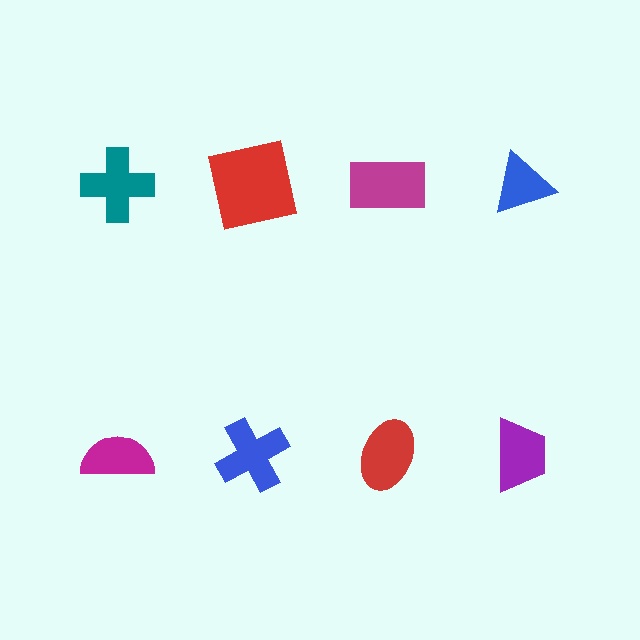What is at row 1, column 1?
A teal cross.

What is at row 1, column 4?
A blue triangle.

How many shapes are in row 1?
4 shapes.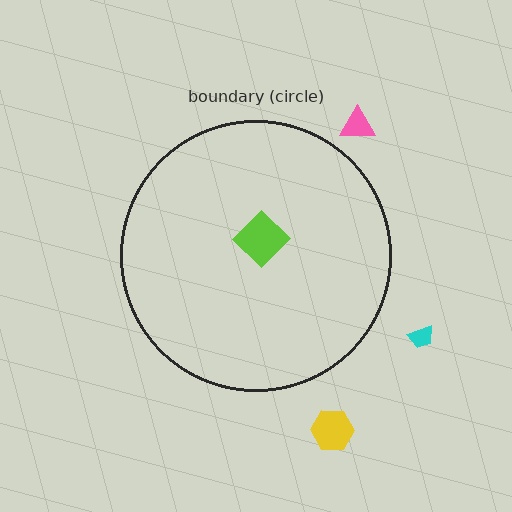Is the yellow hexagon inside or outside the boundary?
Outside.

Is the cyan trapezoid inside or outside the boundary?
Outside.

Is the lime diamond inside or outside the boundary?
Inside.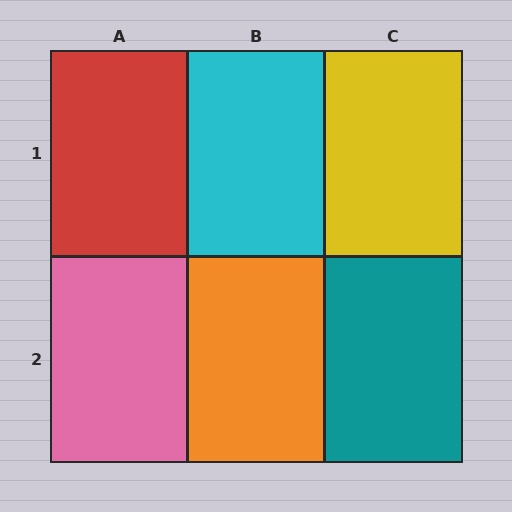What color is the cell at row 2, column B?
Orange.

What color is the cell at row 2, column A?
Pink.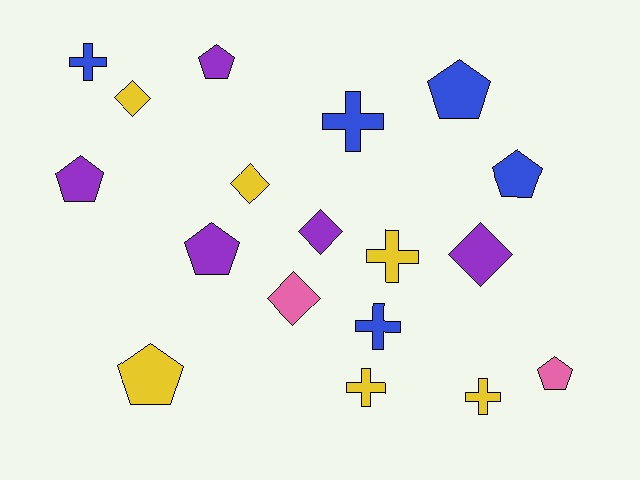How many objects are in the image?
There are 18 objects.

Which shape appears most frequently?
Pentagon, with 7 objects.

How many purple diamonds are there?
There are 2 purple diamonds.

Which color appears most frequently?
Yellow, with 6 objects.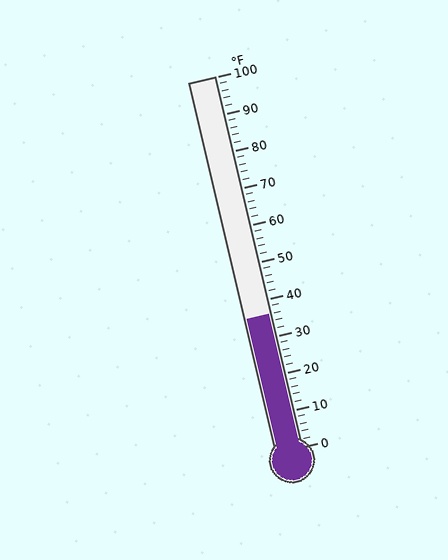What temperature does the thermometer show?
The thermometer shows approximately 36°F.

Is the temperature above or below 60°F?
The temperature is below 60°F.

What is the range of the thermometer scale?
The thermometer scale ranges from 0°F to 100°F.